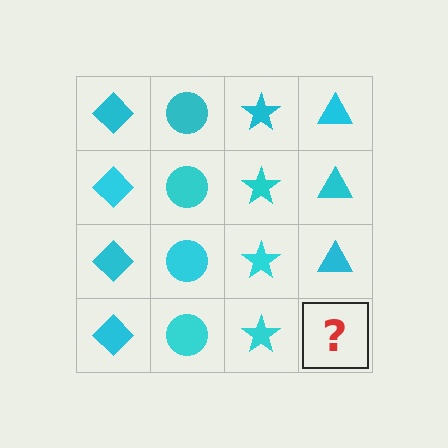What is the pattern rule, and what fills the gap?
The rule is that each column has a consistent shape. The gap should be filled with a cyan triangle.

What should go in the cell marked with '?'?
The missing cell should contain a cyan triangle.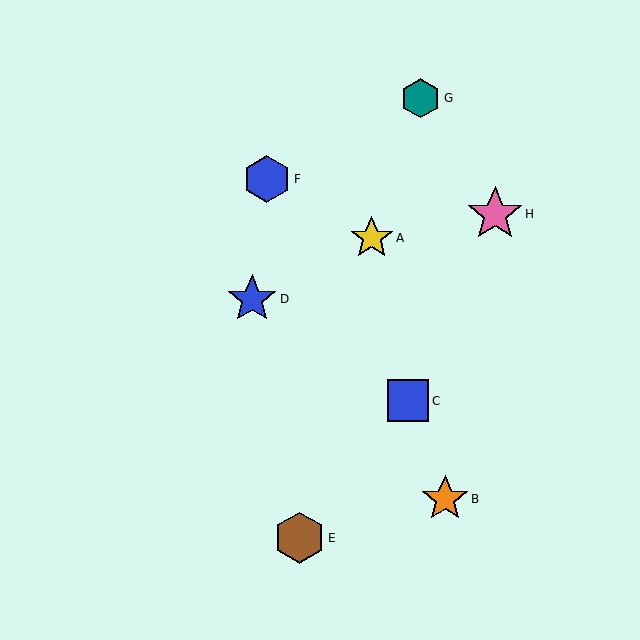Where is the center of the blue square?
The center of the blue square is at (408, 401).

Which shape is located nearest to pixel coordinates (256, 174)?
The blue hexagon (labeled F) at (267, 179) is nearest to that location.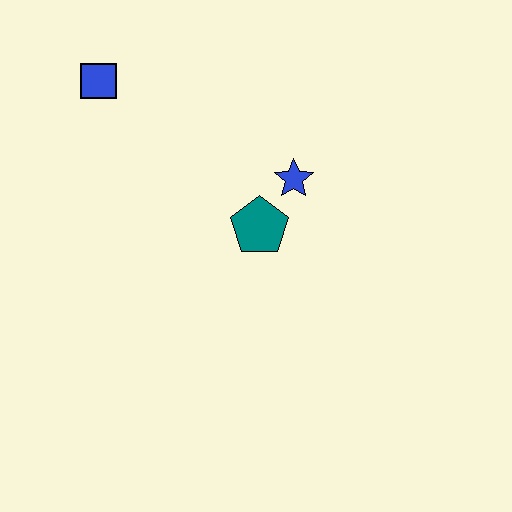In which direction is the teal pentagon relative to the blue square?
The teal pentagon is to the right of the blue square.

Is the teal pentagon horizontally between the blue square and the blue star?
Yes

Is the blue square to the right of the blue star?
No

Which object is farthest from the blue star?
The blue square is farthest from the blue star.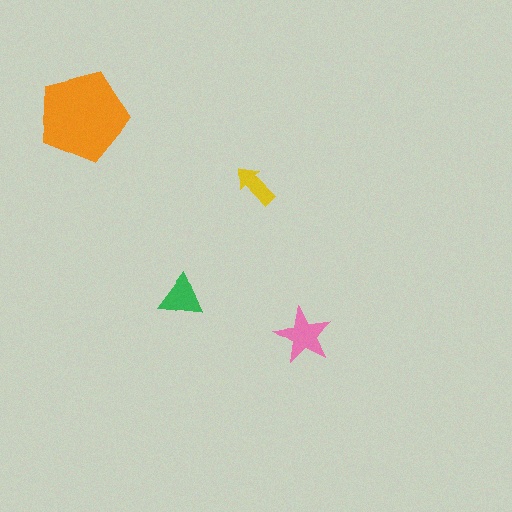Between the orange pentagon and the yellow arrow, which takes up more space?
The orange pentagon.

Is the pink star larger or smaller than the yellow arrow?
Larger.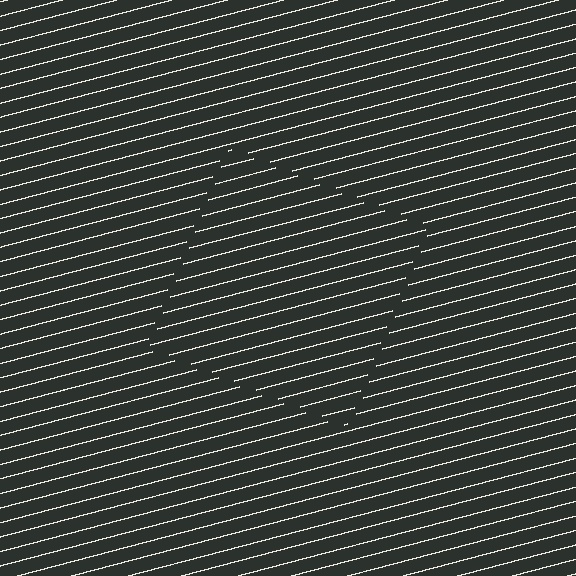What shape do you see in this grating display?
An illusory square. The interior of the shape contains the same grating, shifted by half a period — the contour is defined by the phase discontinuity where line-ends from the inner and outer gratings abut.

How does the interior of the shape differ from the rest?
The interior of the shape contains the same grating, shifted by half a period — the contour is defined by the phase discontinuity where line-ends from the inner and outer gratings abut.